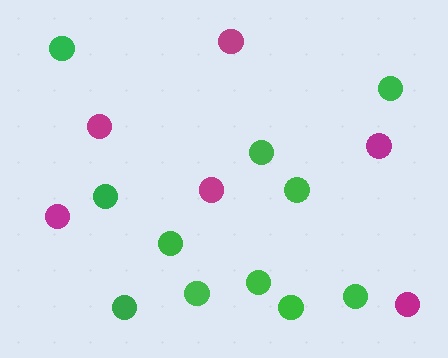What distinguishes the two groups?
There are 2 groups: one group of green circles (11) and one group of magenta circles (6).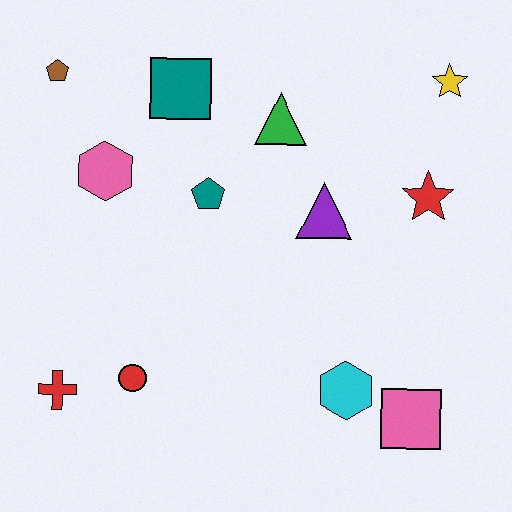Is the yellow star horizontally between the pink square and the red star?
No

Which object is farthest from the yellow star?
The red cross is farthest from the yellow star.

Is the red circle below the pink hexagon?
Yes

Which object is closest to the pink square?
The cyan hexagon is closest to the pink square.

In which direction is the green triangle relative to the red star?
The green triangle is to the left of the red star.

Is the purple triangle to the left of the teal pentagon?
No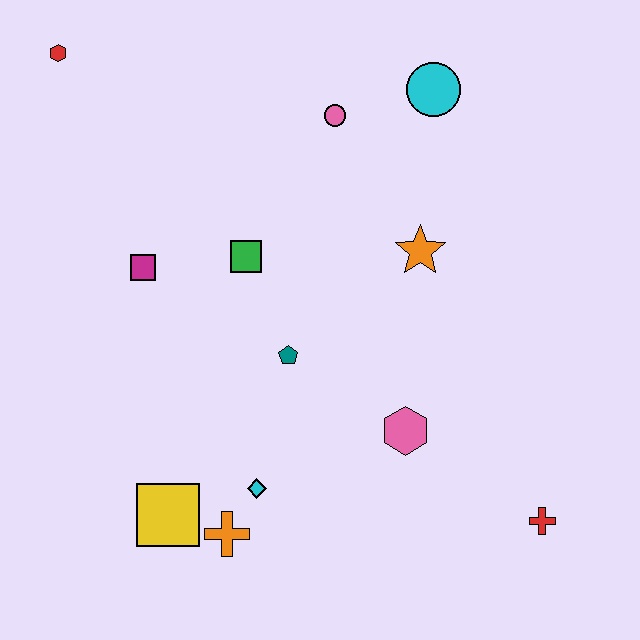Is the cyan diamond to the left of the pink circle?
Yes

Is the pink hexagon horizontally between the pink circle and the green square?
No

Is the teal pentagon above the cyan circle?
No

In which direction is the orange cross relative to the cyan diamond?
The orange cross is below the cyan diamond.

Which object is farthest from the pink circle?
The red cross is farthest from the pink circle.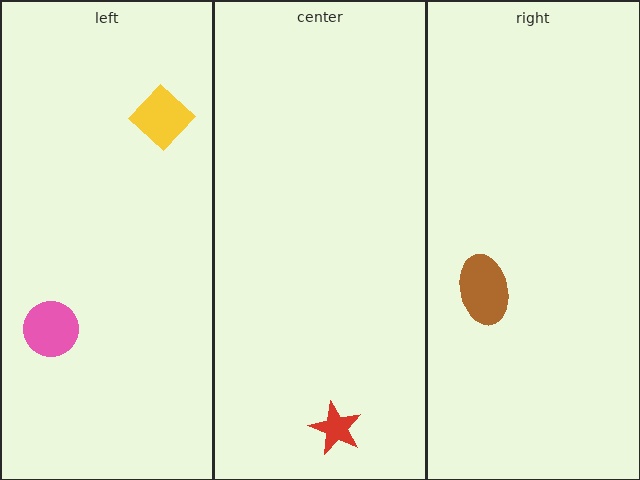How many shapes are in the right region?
1.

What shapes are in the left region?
The pink circle, the yellow diamond.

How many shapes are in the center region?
1.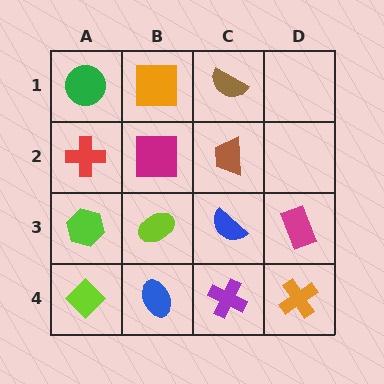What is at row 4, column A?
A lime diamond.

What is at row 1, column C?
A brown semicircle.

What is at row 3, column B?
A lime ellipse.